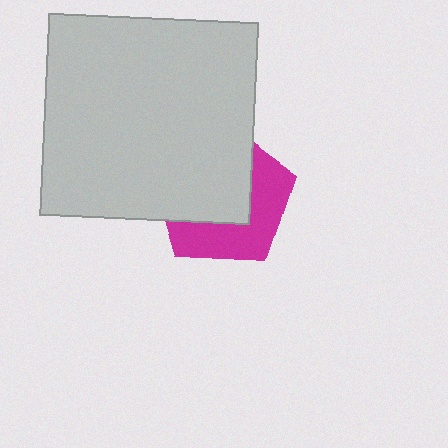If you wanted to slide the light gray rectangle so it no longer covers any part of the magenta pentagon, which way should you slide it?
Slide it toward the upper-left — that is the most direct way to separate the two shapes.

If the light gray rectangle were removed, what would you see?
You would see the complete magenta pentagon.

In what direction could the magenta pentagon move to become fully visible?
The magenta pentagon could move toward the lower-right. That would shift it out from behind the light gray rectangle entirely.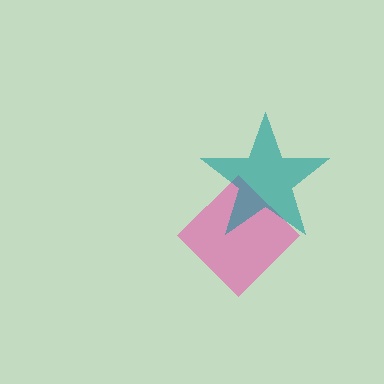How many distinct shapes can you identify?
There are 2 distinct shapes: a pink diamond, a teal star.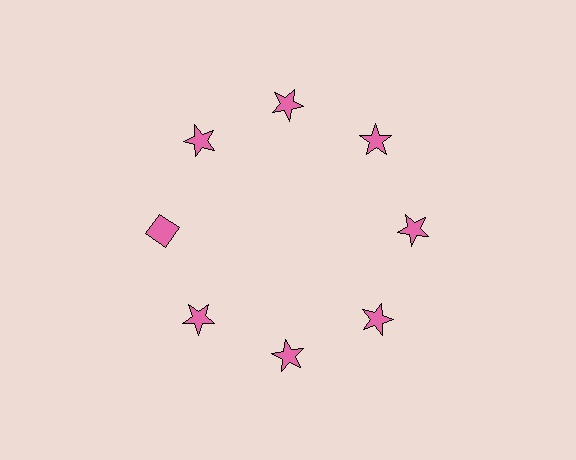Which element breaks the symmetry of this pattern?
The pink diamond at roughly the 9 o'clock position breaks the symmetry. All other shapes are pink stars.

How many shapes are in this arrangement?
There are 8 shapes arranged in a ring pattern.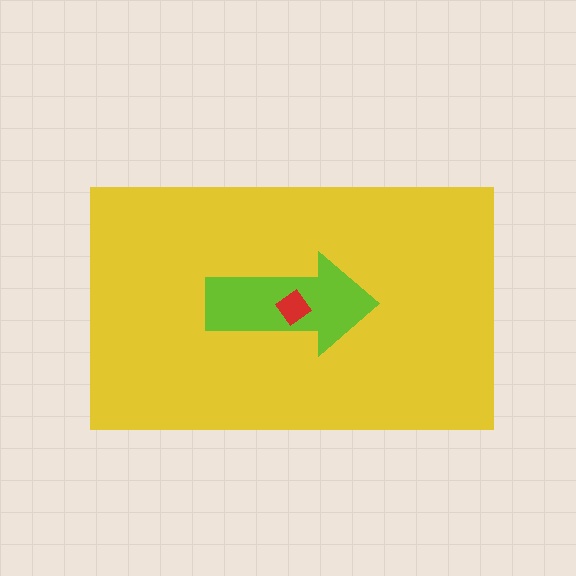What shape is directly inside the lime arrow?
The red diamond.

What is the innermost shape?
The red diamond.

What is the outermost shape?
The yellow rectangle.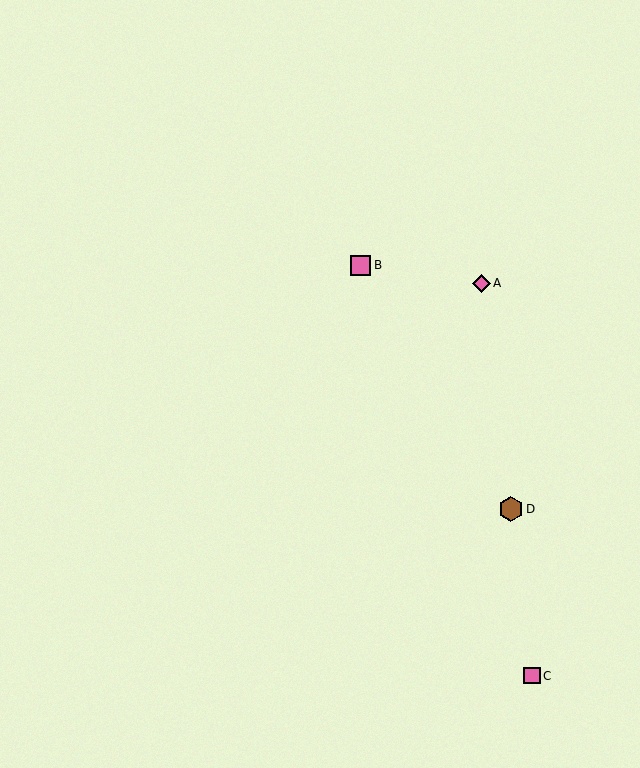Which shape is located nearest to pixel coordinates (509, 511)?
The brown hexagon (labeled D) at (511, 509) is nearest to that location.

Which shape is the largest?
The brown hexagon (labeled D) is the largest.